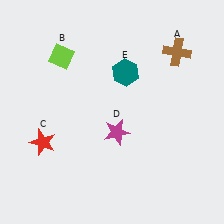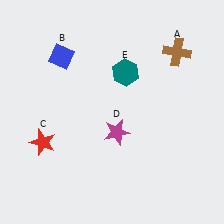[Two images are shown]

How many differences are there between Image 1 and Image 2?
There is 1 difference between the two images.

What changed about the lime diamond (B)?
In Image 1, B is lime. In Image 2, it changed to blue.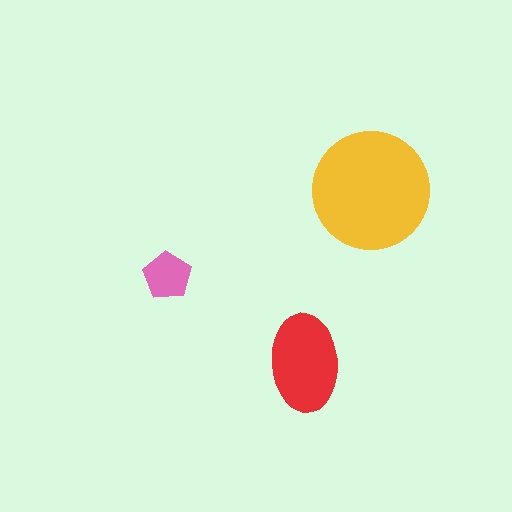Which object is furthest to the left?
The pink pentagon is leftmost.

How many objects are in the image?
There are 3 objects in the image.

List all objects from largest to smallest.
The yellow circle, the red ellipse, the pink pentagon.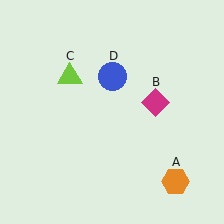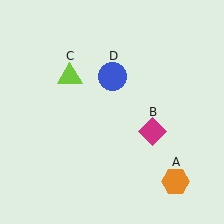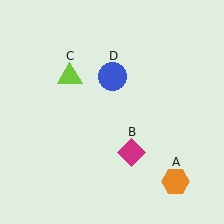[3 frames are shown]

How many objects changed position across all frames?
1 object changed position: magenta diamond (object B).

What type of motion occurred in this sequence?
The magenta diamond (object B) rotated clockwise around the center of the scene.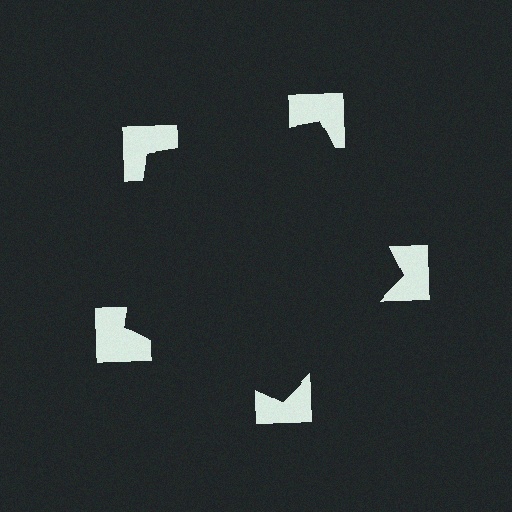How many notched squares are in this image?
There are 5 — one at each vertex of the illusory pentagon.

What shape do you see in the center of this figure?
An illusory pentagon — its edges are inferred from the aligned wedge cuts in the notched squares, not physically drawn.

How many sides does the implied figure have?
5 sides.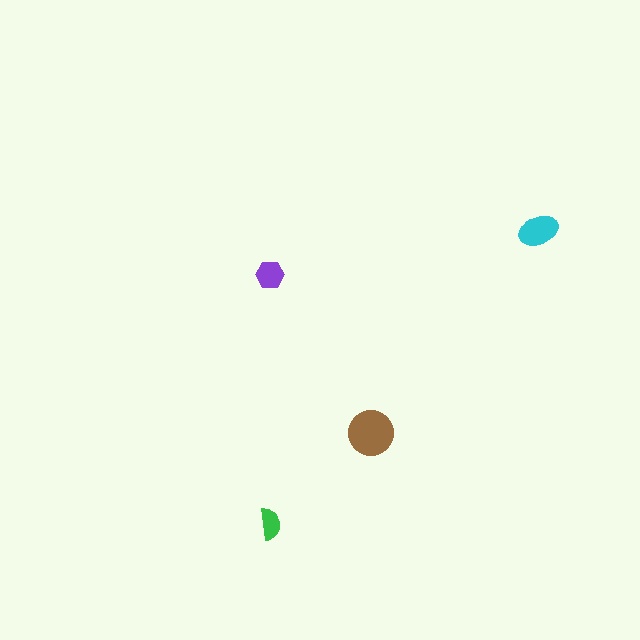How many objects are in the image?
There are 4 objects in the image.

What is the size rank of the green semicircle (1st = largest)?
4th.